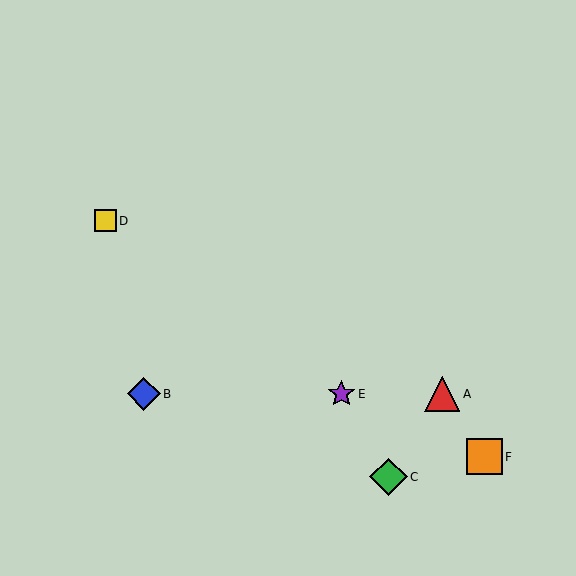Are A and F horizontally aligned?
No, A is at y≈394 and F is at y≈457.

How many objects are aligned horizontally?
3 objects (A, B, E) are aligned horizontally.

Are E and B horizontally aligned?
Yes, both are at y≈394.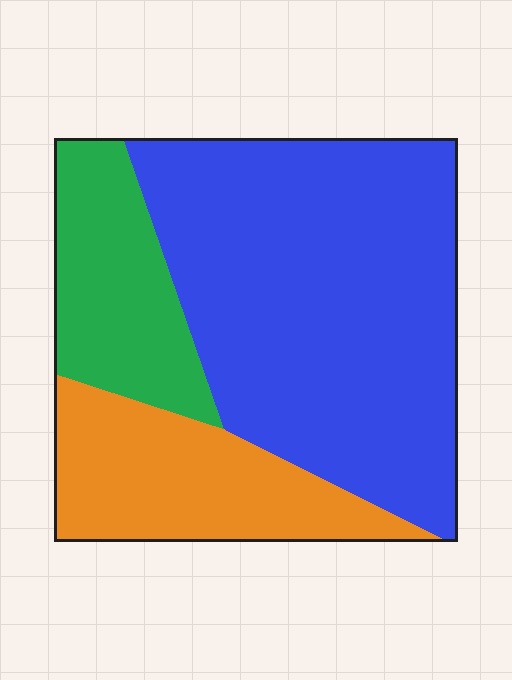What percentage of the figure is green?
Green takes up about one fifth (1/5) of the figure.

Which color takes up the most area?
Blue, at roughly 60%.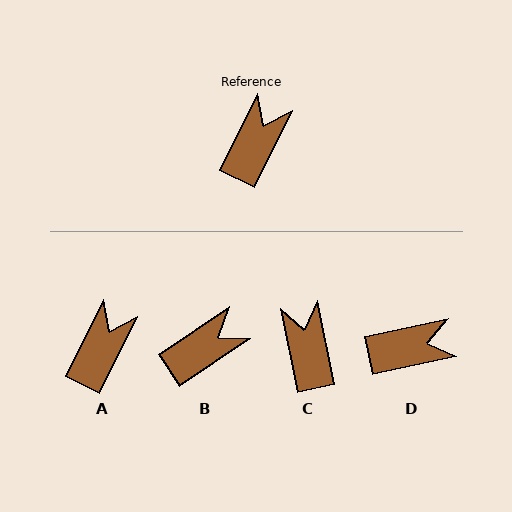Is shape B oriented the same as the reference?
No, it is off by about 29 degrees.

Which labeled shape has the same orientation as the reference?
A.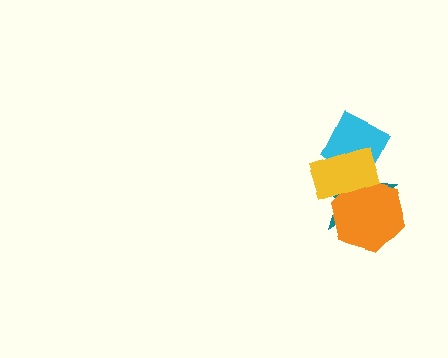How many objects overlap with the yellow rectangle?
3 objects overlap with the yellow rectangle.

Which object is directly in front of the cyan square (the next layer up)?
The teal star is directly in front of the cyan square.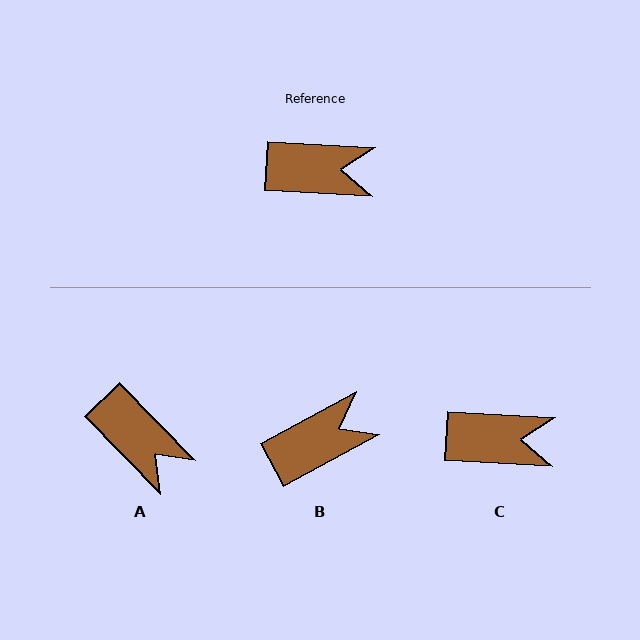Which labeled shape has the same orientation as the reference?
C.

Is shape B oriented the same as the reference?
No, it is off by about 32 degrees.